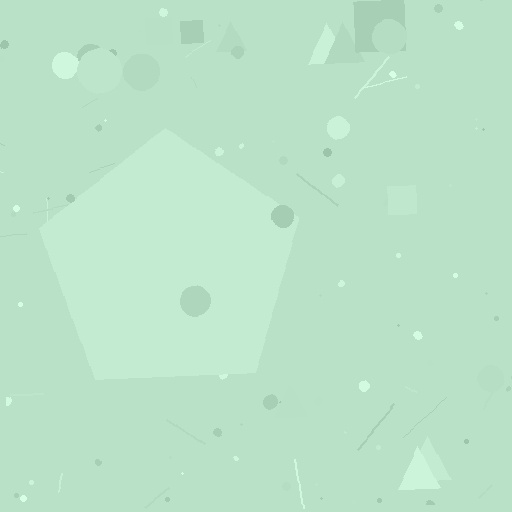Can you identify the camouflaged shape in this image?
The camouflaged shape is a pentagon.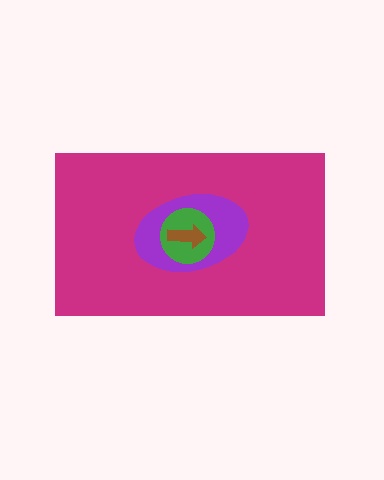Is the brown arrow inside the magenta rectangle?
Yes.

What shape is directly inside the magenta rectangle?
The purple ellipse.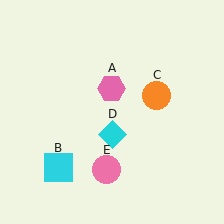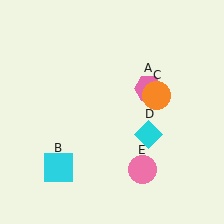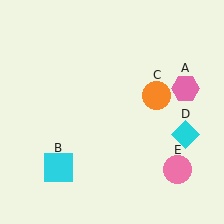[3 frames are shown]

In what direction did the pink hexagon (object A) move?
The pink hexagon (object A) moved right.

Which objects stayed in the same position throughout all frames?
Cyan square (object B) and orange circle (object C) remained stationary.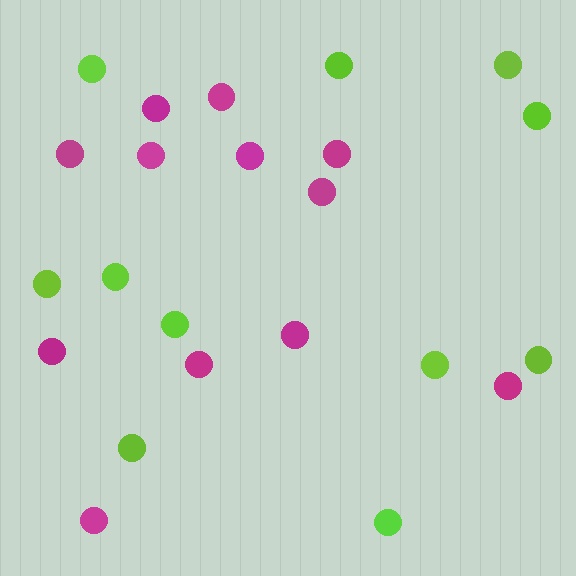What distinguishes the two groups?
There are 2 groups: one group of magenta circles (12) and one group of lime circles (11).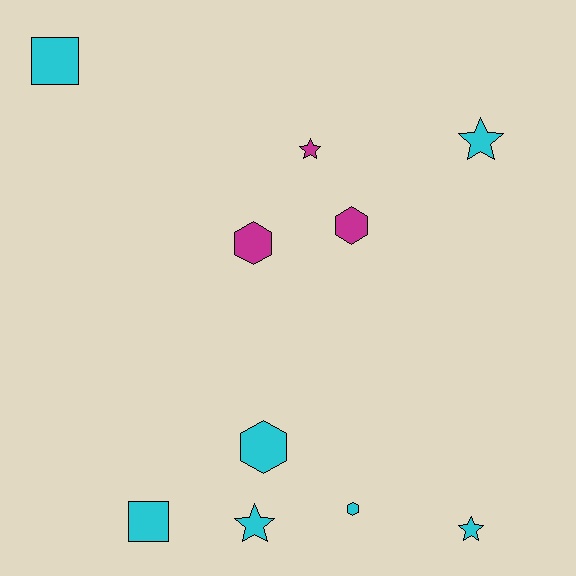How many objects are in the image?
There are 10 objects.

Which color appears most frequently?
Cyan, with 7 objects.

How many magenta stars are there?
There is 1 magenta star.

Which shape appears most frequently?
Star, with 4 objects.